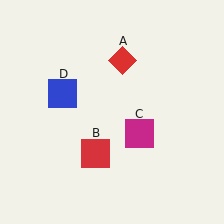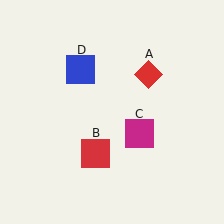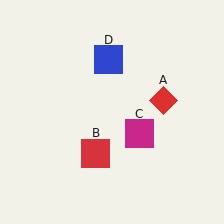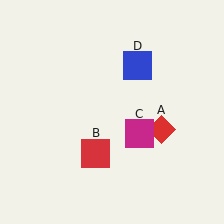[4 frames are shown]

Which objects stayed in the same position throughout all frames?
Red square (object B) and magenta square (object C) remained stationary.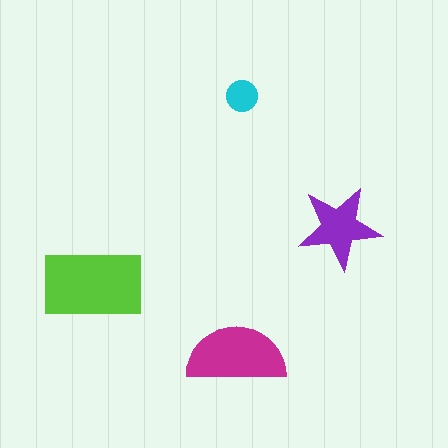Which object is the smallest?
The cyan circle.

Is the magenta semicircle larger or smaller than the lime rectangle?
Smaller.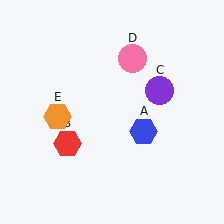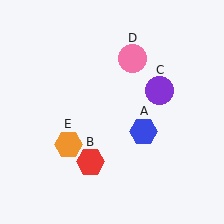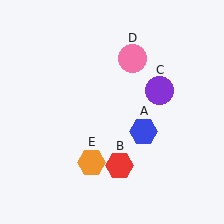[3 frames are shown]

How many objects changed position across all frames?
2 objects changed position: red hexagon (object B), orange hexagon (object E).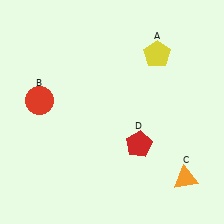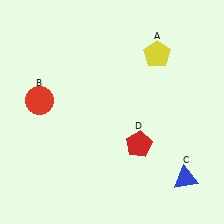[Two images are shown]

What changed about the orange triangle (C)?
In Image 1, C is orange. In Image 2, it changed to blue.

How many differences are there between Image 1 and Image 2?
There is 1 difference between the two images.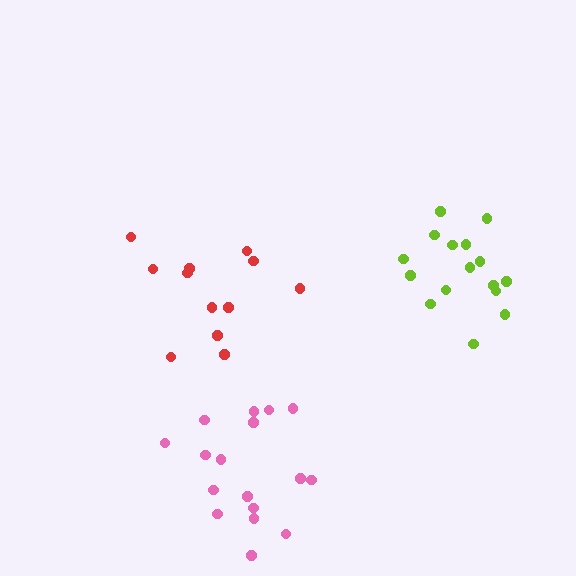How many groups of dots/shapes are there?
There are 3 groups.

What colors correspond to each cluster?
The clusters are colored: red, lime, pink.